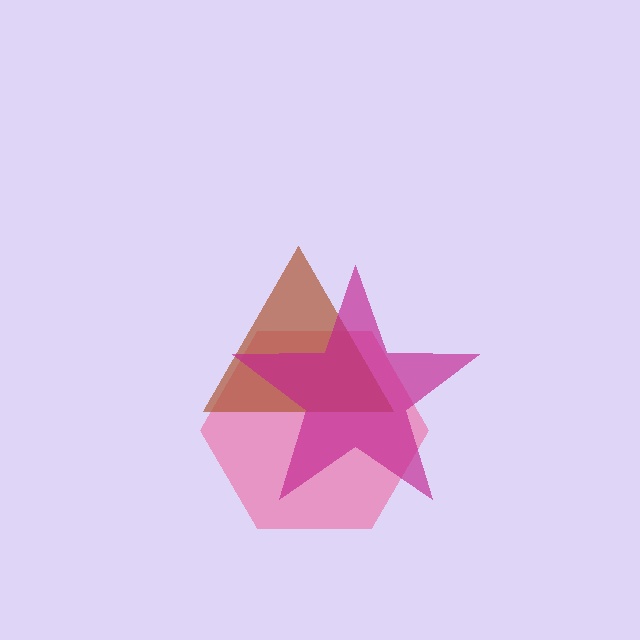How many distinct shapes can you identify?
There are 3 distinct shapes: a pink hexagon, a brown triangle, a magenta star.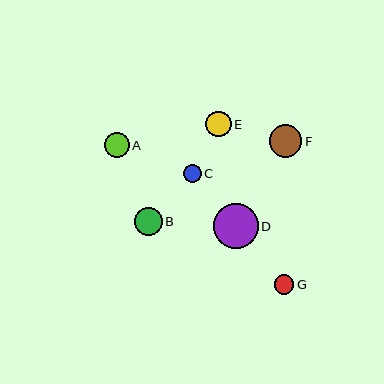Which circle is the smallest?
Circle C is the smallest with a size of approximately 18 pixels.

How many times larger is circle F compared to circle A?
Circle F is approximately 1.3 times the size of circle A.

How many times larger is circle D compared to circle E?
Circle D is approximately 1.7 times the size of circle E.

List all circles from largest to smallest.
From largest to smallest: D, F, B, E, A, G, C.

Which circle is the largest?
Circle D is the largest with a size of approximately 45 pixels.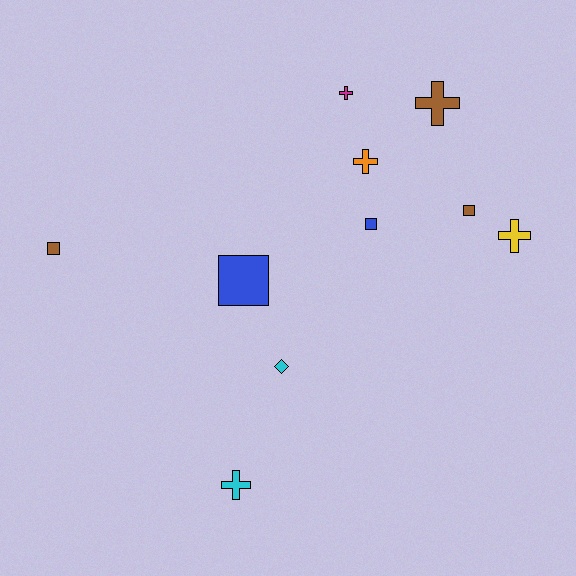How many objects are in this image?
There are 10 objects.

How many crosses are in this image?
There are 5 crosses.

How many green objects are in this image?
There are no green objects.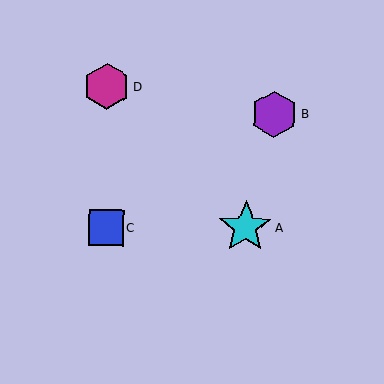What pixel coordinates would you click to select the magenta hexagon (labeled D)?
Click at (107, 86) to select the magenta hexagon D.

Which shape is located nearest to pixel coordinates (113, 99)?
The magenta hexagon (labeled D) at (107, 86) is nearest to that location.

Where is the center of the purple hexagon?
The center of the purple hexagon is at (274, 114).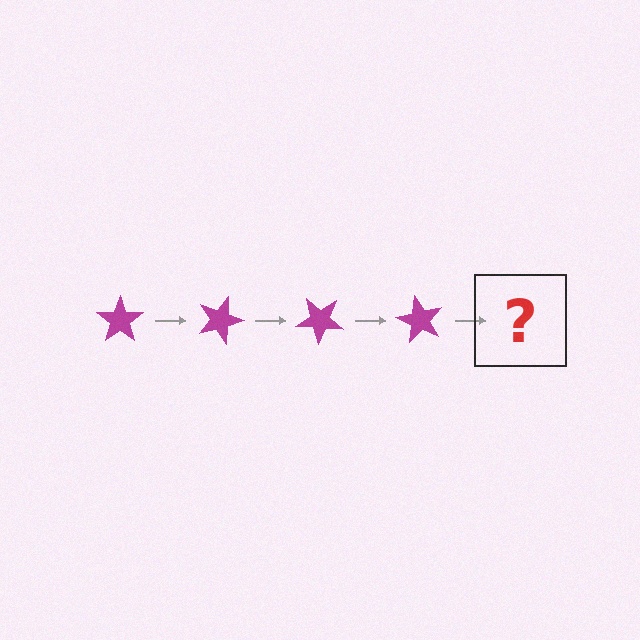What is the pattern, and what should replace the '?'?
The pattern is that the star rotates 20 degrees each step. The '?' should be a magenta star rotated 80 degrees.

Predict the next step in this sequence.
The next step is a magenta star rotated 80 degrees.